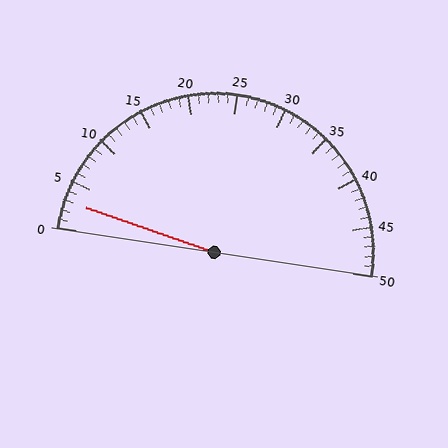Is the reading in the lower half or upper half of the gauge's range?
The reading is in the lower half of the range (0 to 50).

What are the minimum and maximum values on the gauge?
The gauge ranges from 0 to 50.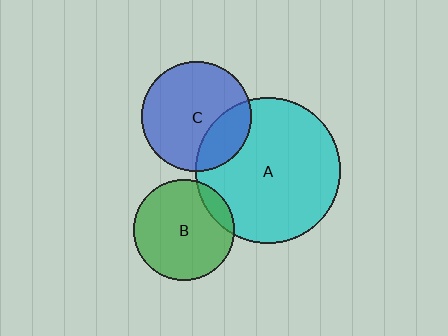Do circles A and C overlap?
Yes.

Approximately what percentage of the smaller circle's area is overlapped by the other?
Approximately 25%.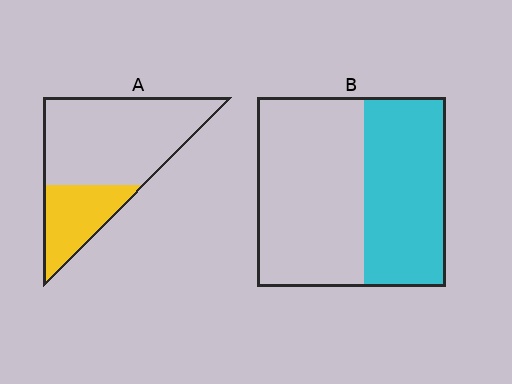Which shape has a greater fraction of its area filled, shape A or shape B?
Shape B.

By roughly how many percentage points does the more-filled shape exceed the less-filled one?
By roughly 15 percentage points (B over A).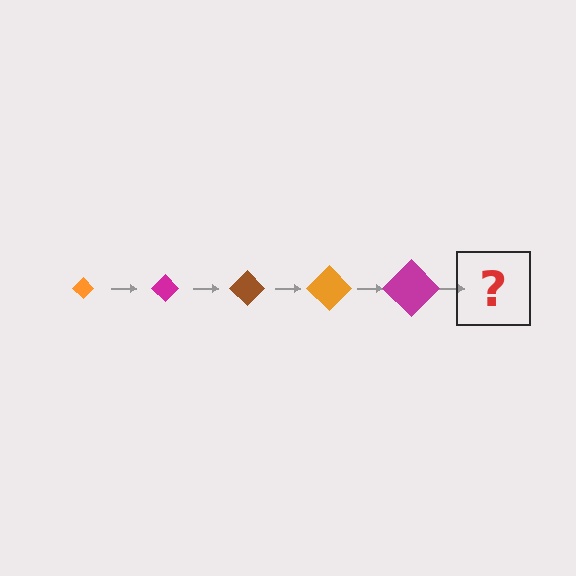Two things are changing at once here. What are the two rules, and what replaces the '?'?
The two rules are that the diamond grows larger each step and the color cycles through orange, magenta, and brown. The '?' should be a brown diamond, larger than the previous one.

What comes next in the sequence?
The next element should be a brown diamond, larger than the previous one.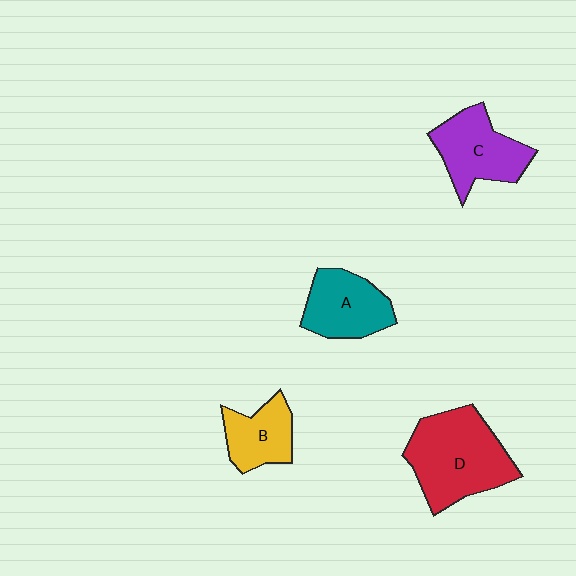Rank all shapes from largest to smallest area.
From largest to smallest: D (red), C (purple), A (teal), B (yellow).